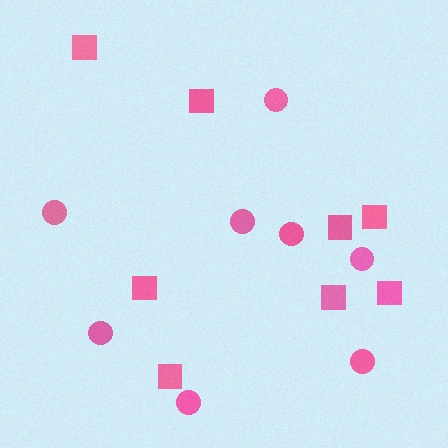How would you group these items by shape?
There are 2 groups: one group of squares (8) and one group of circles (8).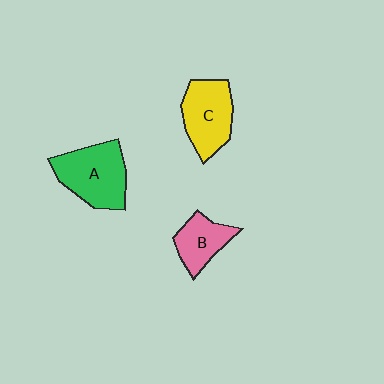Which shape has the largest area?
Shape A (green).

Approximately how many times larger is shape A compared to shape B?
Approximately 1.6 times.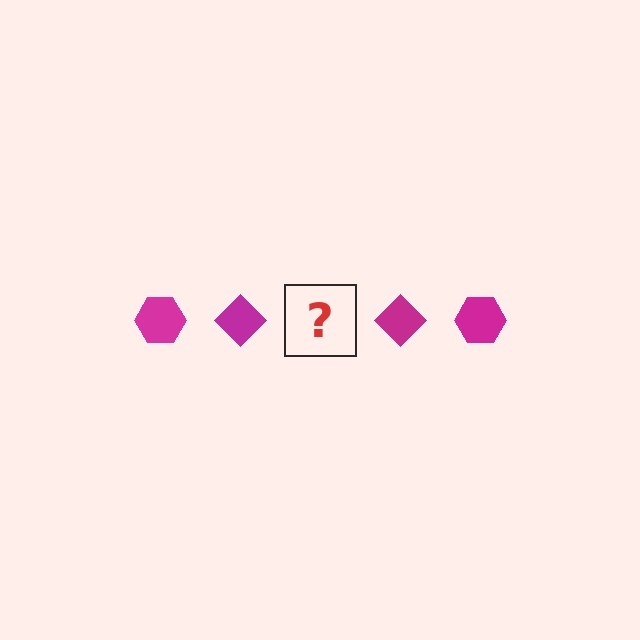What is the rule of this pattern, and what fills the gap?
The rule is that the pattern cycles through hexagon, diamond shapes in magenta. The gap should be filled with a magenta hexagon.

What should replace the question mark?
The question mark should be replaced with a magenta hexagon.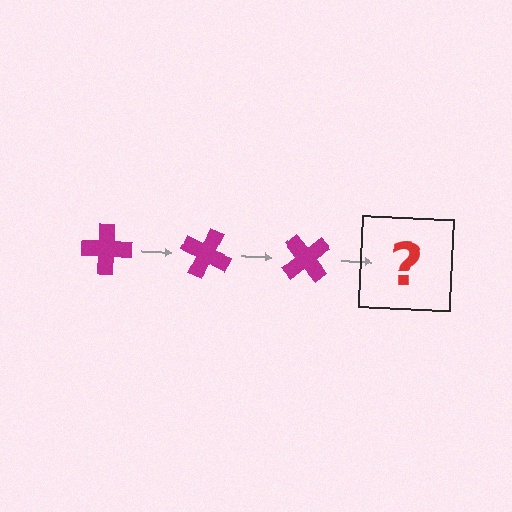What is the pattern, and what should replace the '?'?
The pattern is that the cross rotates 25 degrees each step. The '?' should be a magenta cross rotated 75 degrees.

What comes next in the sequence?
The next element should be a magenta cross rotated 75 degrees.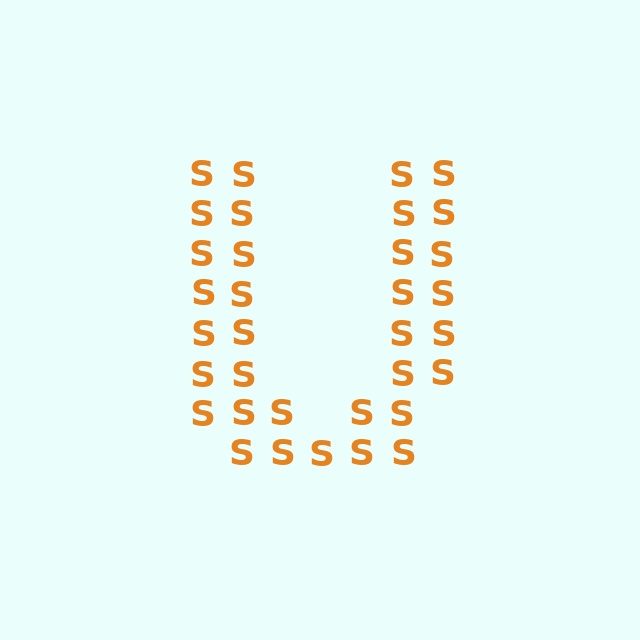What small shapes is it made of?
It is made of small letter S's.